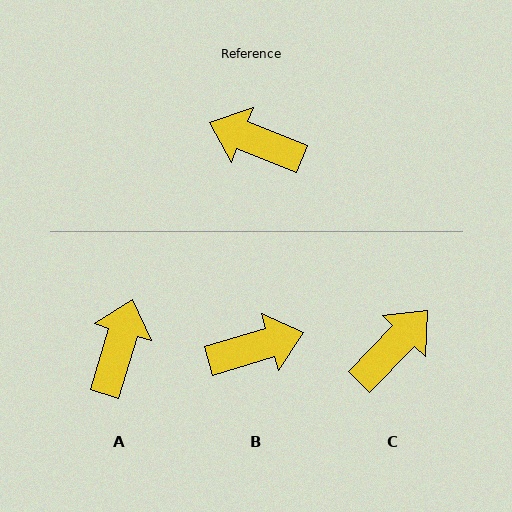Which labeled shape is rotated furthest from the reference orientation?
B, about 141 degrees away.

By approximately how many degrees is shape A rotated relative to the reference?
Approximately 85 degrees clockwise.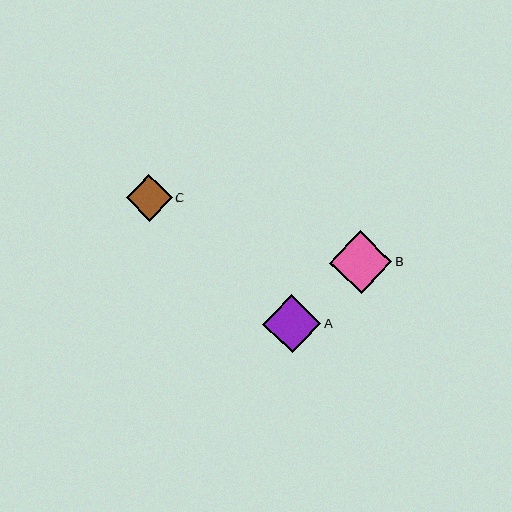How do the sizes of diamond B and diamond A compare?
Diamond B and diamond A are approximately the same size.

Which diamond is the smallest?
Diamond C is the smallest with a size of approximately 46 pixels.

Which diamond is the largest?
Diamond B is the largest with a size of approximately 63 pixels.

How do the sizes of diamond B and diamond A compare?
Diamond B and diamond A are approximately the same size.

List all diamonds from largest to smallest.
From largest to smallest: B, A, C.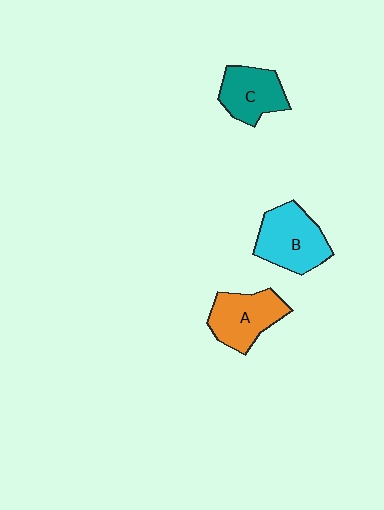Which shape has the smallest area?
Shape C (teal).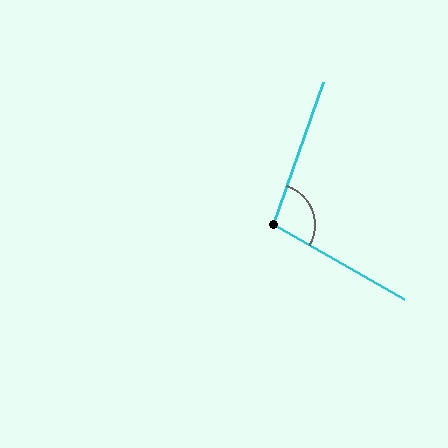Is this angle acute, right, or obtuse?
It is obtuse.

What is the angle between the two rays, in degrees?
Approximately 101 degrees.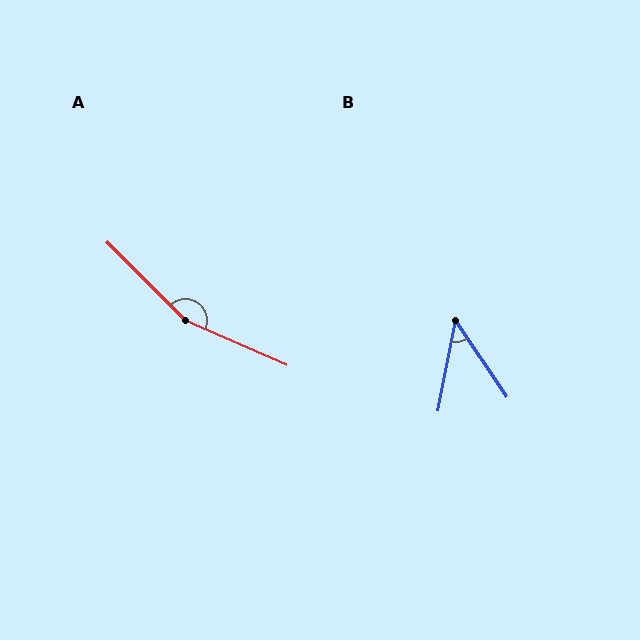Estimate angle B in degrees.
Approximately 45 degrees.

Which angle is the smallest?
B, at approximately 45 degrees.